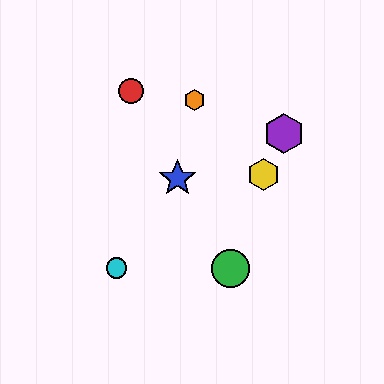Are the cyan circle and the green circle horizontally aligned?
Yes, both are at y≈268.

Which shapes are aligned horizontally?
The green circle, the cyan circle are aligned horizontally.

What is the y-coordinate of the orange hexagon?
The orange hexagon is at y≈100.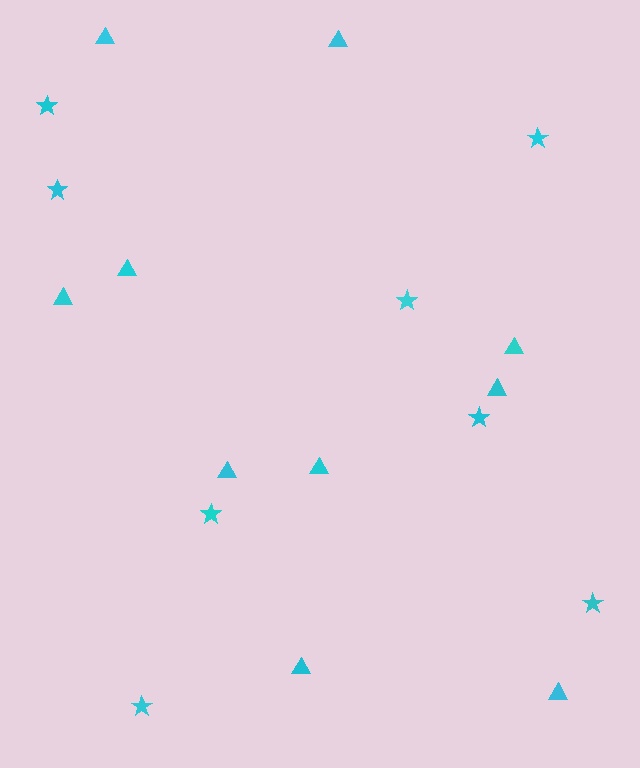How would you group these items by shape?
There are 2 groups: one group of stars (8) and one group of triangles (10).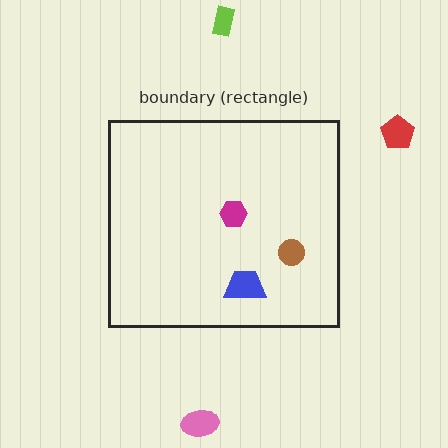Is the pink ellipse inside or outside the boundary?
Outside.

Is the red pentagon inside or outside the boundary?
Outside.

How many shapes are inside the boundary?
3 inside, 3 outside.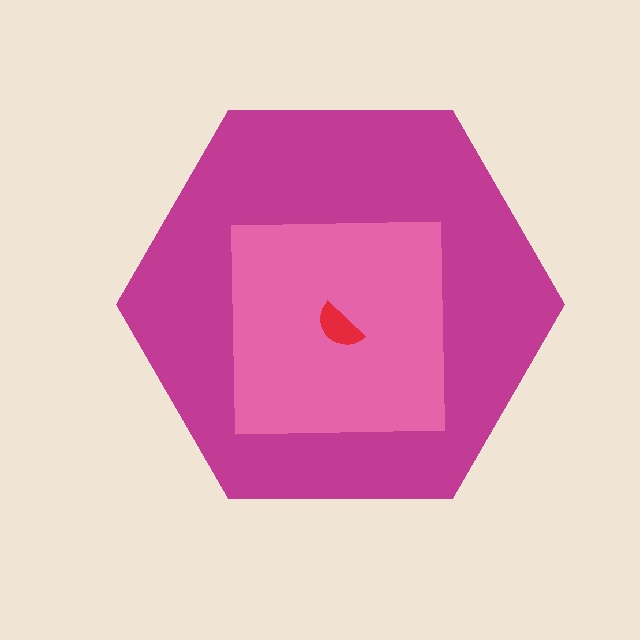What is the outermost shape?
The magenta hexagon.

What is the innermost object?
The red semicircle.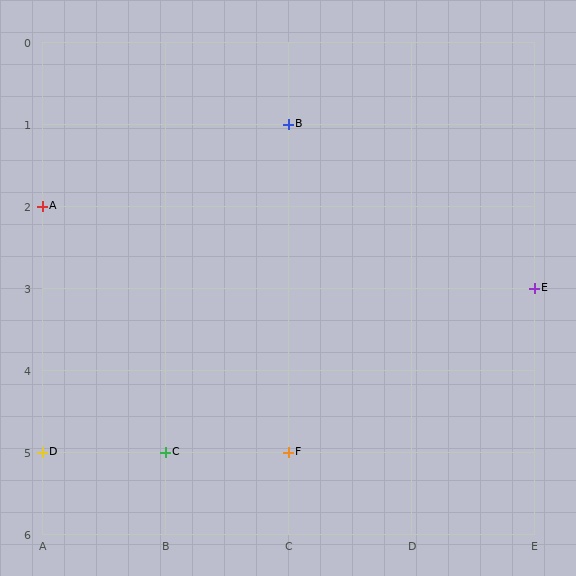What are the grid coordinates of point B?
Point B is at grid coordinates (C, 1).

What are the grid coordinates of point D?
Point D is at grid coordinates (A, 5).